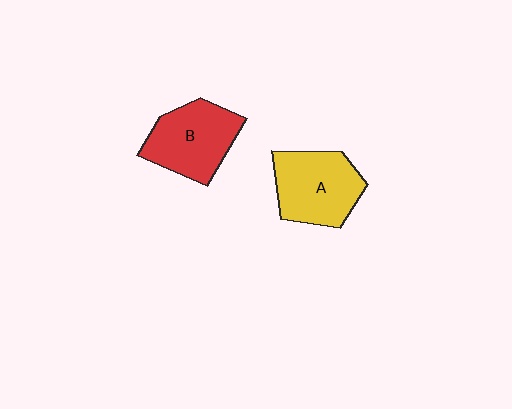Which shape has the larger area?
Shape A (yellow).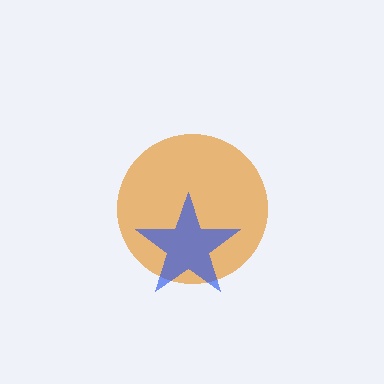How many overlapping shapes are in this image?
There are 2 overlapping shapes in the image.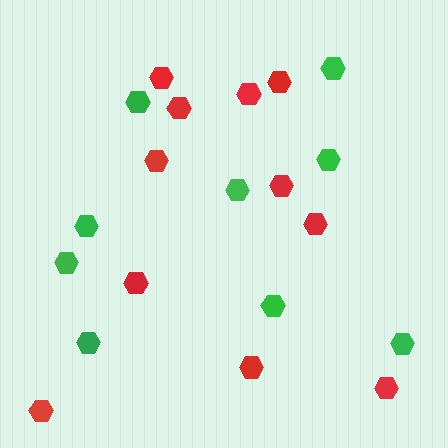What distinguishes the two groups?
There are 2 groups: one group of red hexagons (11) and one group of green hexagons (9).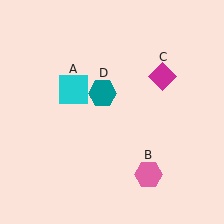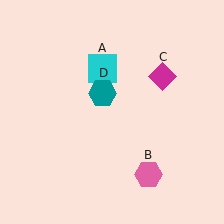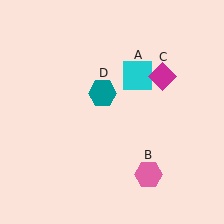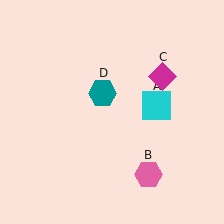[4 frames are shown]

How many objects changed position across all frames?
1 object changed position: cyan square (object A).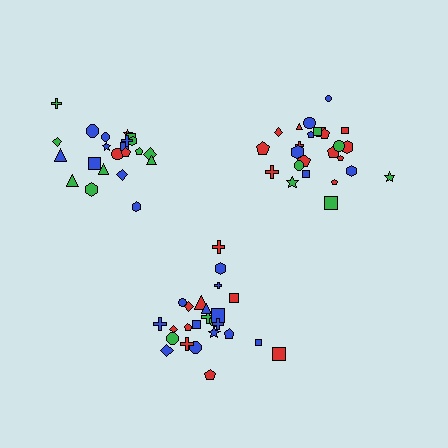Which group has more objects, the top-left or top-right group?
The top-right group.